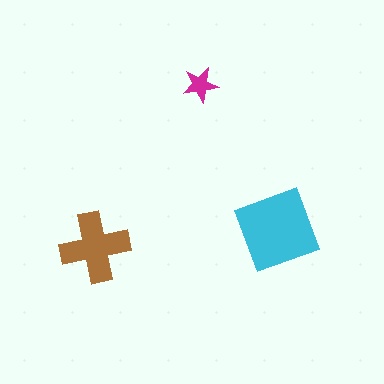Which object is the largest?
The cyan diamond.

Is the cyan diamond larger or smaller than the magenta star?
Larger.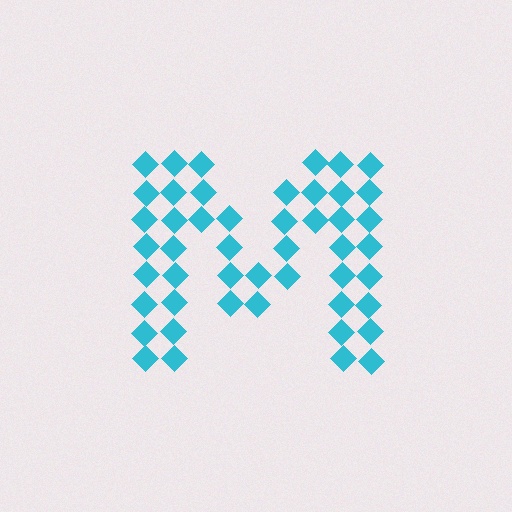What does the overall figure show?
The overall figure shows the letter M.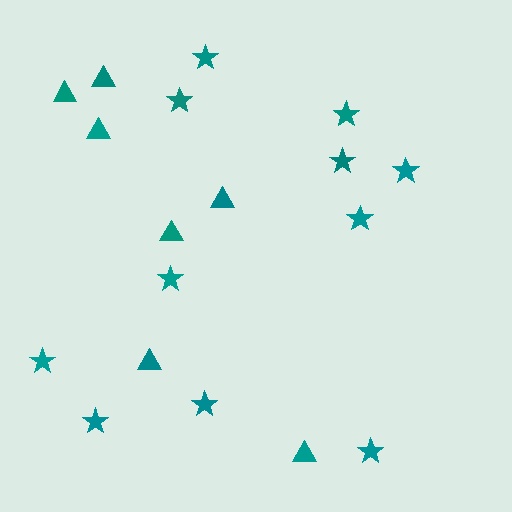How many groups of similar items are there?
There are 2 groups: one group of stars (11) and one group of triangles (7).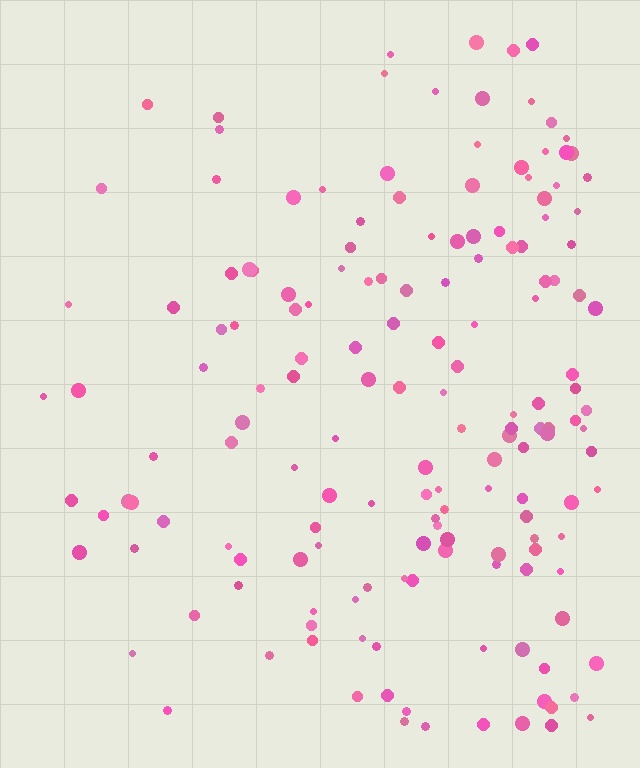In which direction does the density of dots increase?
From left to right, with the right side densest.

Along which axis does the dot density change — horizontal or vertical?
Horizontal.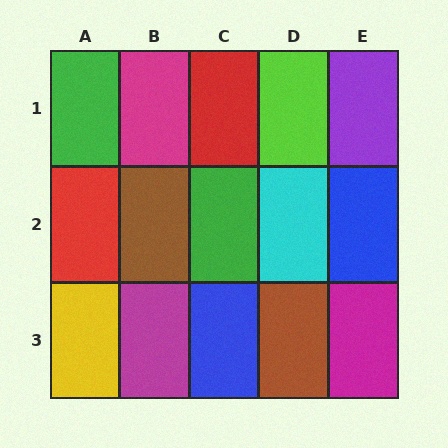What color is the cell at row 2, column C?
Green.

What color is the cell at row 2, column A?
Red.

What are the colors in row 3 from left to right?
Yellow, magenta, blue, brown, magenta.